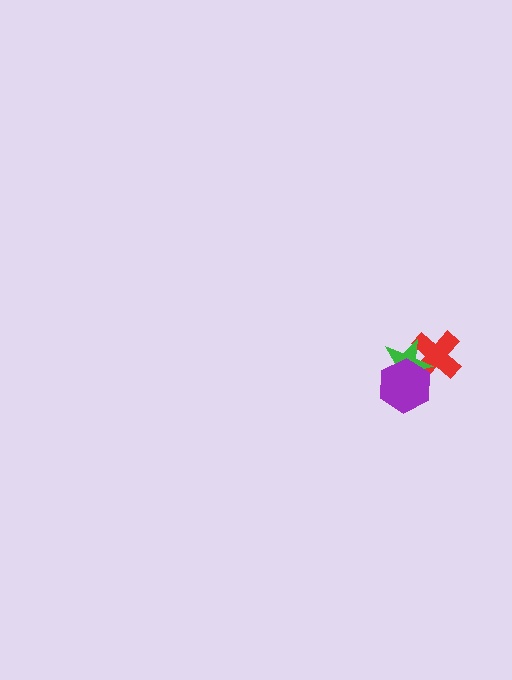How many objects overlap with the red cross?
2 objects overlap with the red cross.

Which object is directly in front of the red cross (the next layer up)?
The green star is directly in front of the red cross.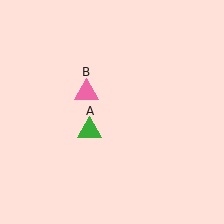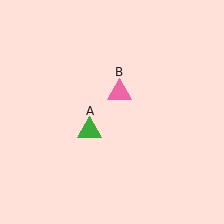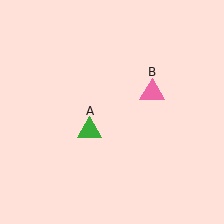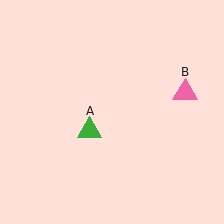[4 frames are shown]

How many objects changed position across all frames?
1 object changed position: pink triangle (object B).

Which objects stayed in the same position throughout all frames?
Green triangle (object A) remained stationary.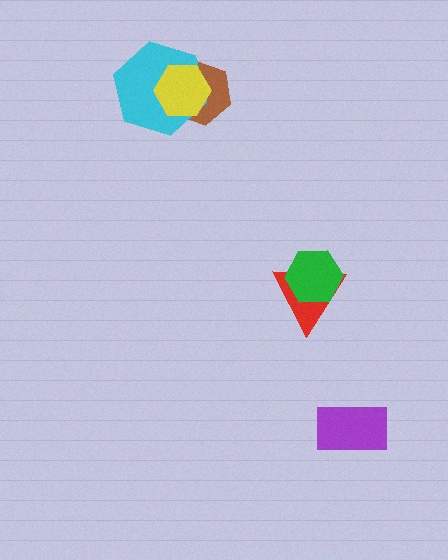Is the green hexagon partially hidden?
No, no other shape covers it.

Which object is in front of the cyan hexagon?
The yellow hexagon is in front of the cyan hexagon.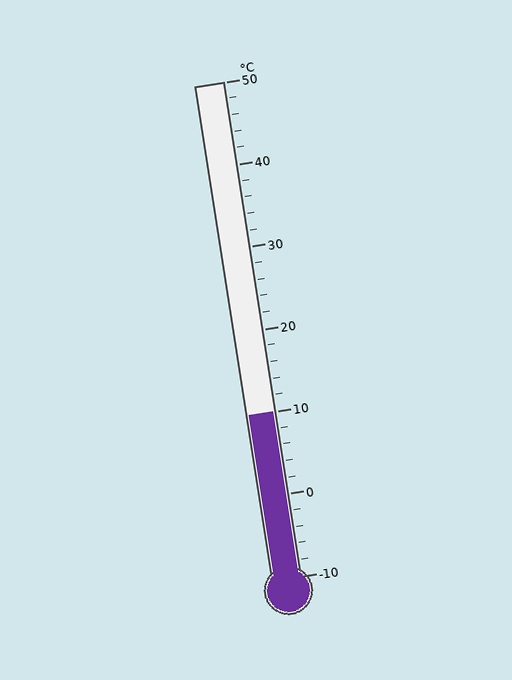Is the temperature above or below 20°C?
The temperature is below 20°C.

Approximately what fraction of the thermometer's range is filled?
The thermometer is filled to approximately 35% of its range.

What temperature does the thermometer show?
The thermometer shows approximately 10°C.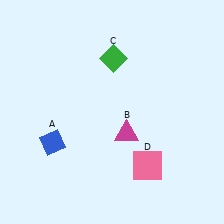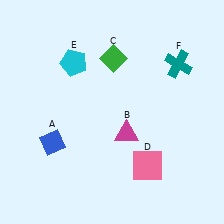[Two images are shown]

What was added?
A cyan pentagon (E), a teal cross (F) were added in Image 2.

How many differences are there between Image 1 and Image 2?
There are 2 differences between the two images.